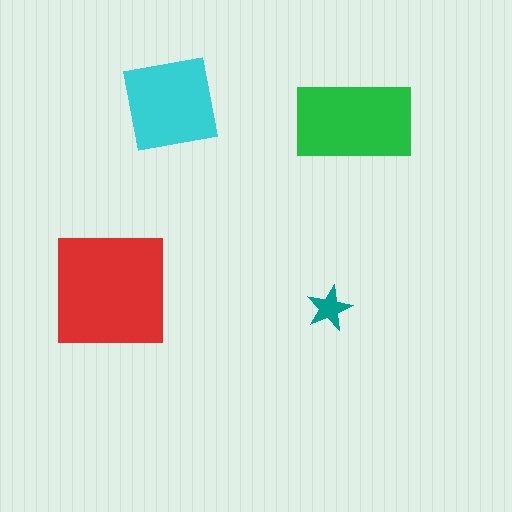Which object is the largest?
The red square.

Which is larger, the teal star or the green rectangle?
The green rectangle.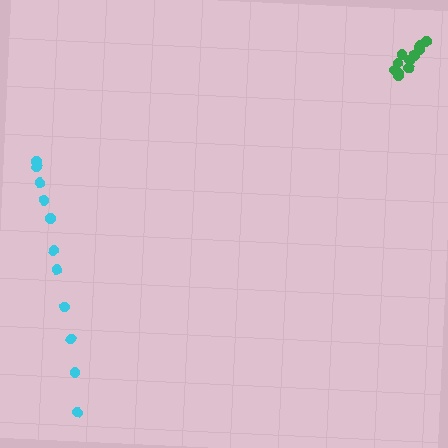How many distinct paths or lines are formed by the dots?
There are 2 distinct paths.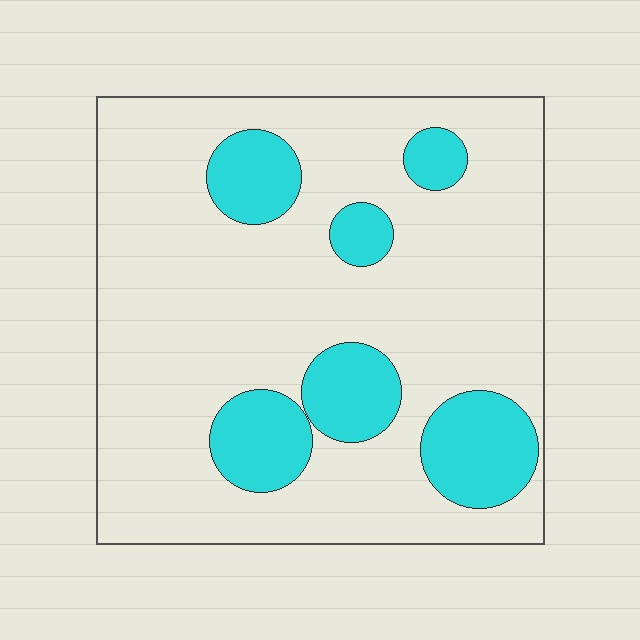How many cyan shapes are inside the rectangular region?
6.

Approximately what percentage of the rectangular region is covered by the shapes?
Approximately 20%.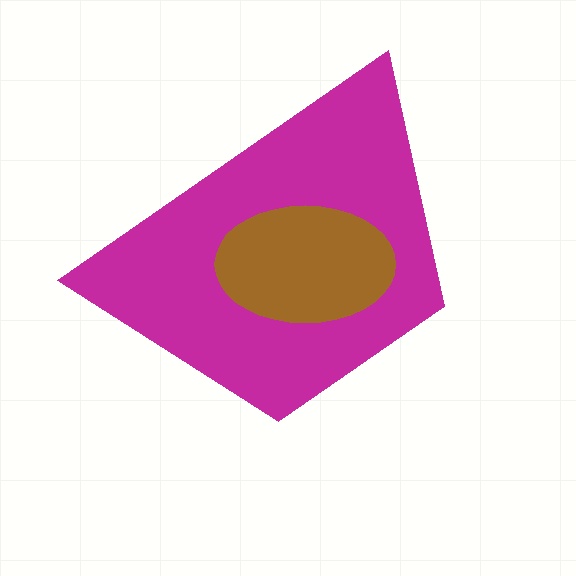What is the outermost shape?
The magenta trapezoid.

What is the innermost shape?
The brown ellipse.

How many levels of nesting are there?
2.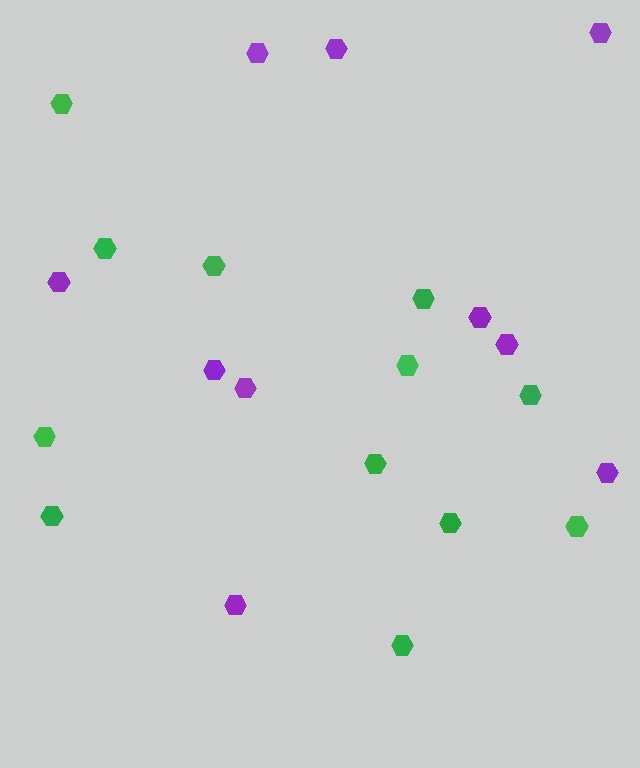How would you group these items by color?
There are 2 groups: one group of green hexagons (12) and one group of purple hexagons (10).